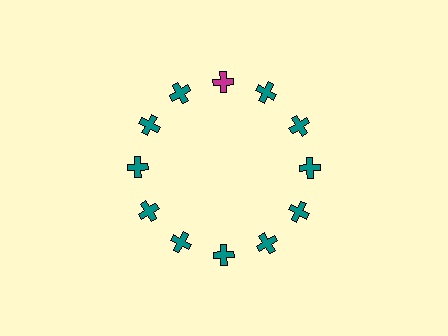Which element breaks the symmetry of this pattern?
The magenta cross at roughly the 12 o'clock position breaks the symmetry. All other shapes are teal crosses.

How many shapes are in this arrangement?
There are 12 shapes arranged in a ring pattern.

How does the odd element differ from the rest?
It has a different color: magenta instead of teal.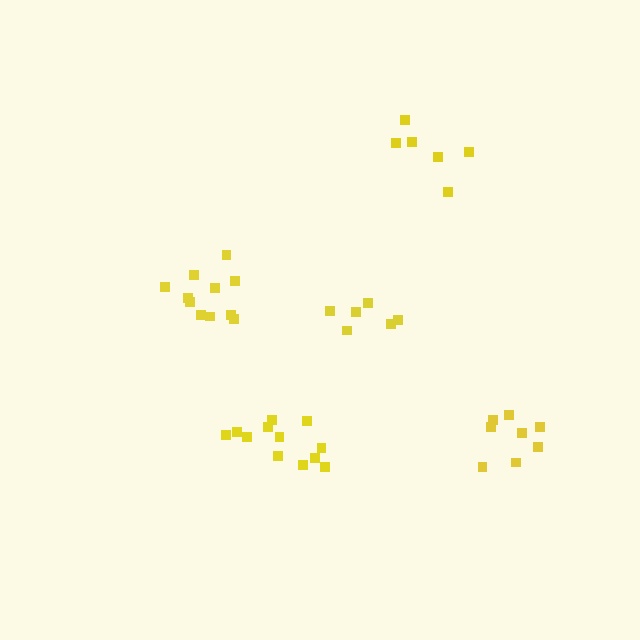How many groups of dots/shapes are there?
There are 5 groups.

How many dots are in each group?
Group 1: 11 dots, Group 2: 6 dots, Group 3: 12 dots, Group 4: 8 dots, Group 5: 6 dots (43 total).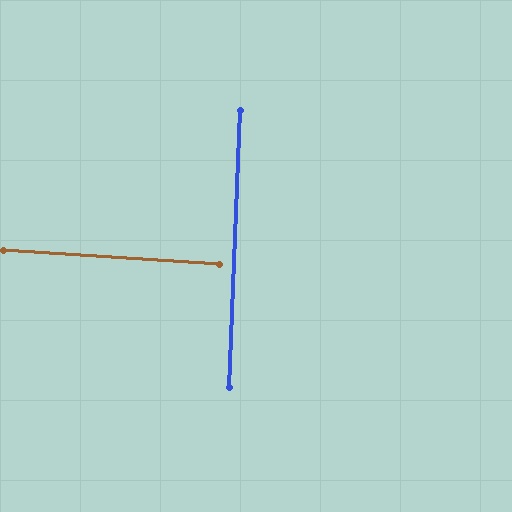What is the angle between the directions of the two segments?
Approximately 89 degrees.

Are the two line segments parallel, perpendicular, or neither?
Perpendicular — they meet at approximately 89°.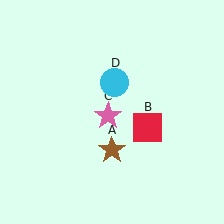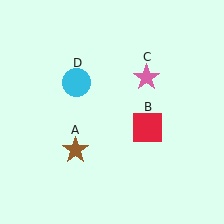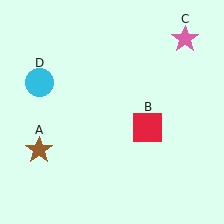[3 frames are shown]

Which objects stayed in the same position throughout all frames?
Red square (object B) remained stationary.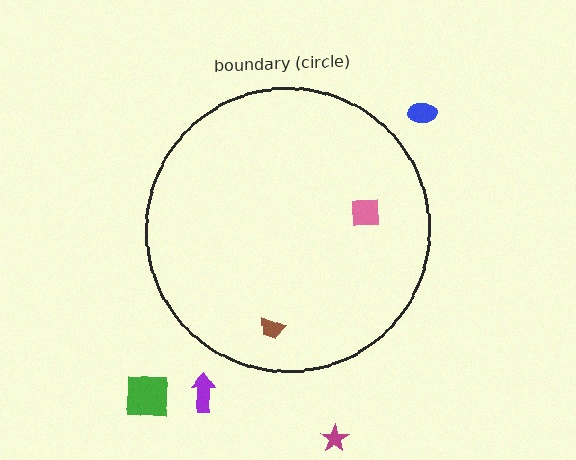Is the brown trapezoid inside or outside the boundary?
Inside.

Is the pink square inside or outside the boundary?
Inside.